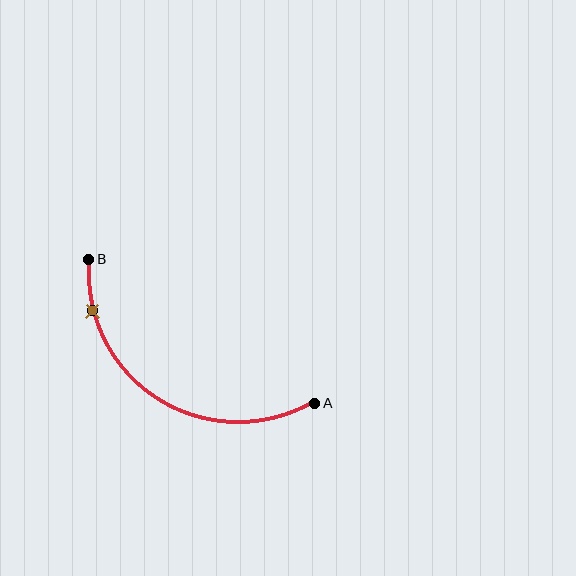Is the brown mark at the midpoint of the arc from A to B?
No. The brown mark lies on the arc but is closer to endpoint B. The arc midpoint would be at the point on the curve equidistant along the arc from both A and B.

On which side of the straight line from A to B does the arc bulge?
The arc bulges below the straight line connecting A and B.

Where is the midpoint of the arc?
The arc midpoint is the point on the curve farthest from the straight line joining A and B. It sits below that line.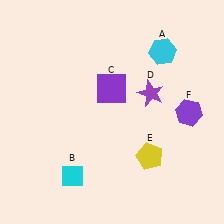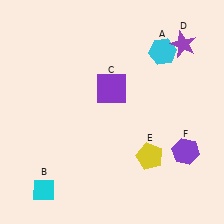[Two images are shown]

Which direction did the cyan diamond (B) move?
The cyan diamond (B) moved left.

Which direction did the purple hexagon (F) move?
The purple hexagon (F) moved down.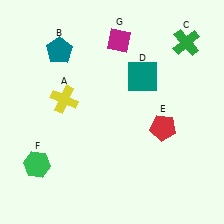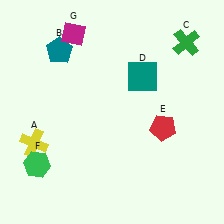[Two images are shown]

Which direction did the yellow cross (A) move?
The yellow cross (A) moved down.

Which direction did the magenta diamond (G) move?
The magenta diamond (G) moved left.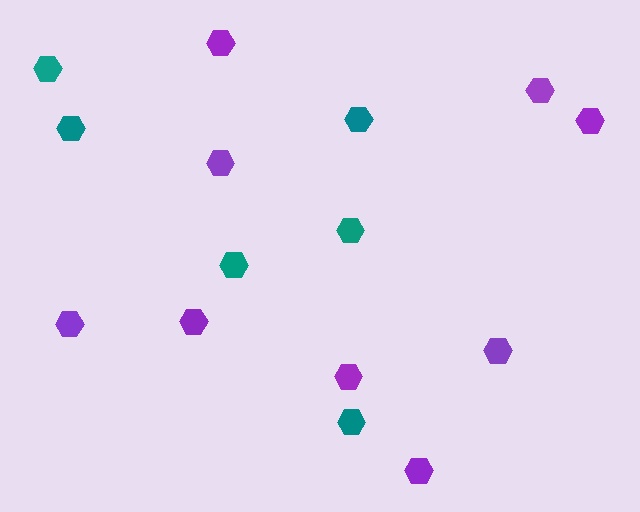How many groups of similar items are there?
There are 2 groups: one group of teal hexagons (6) and one group of purple hexagons (9).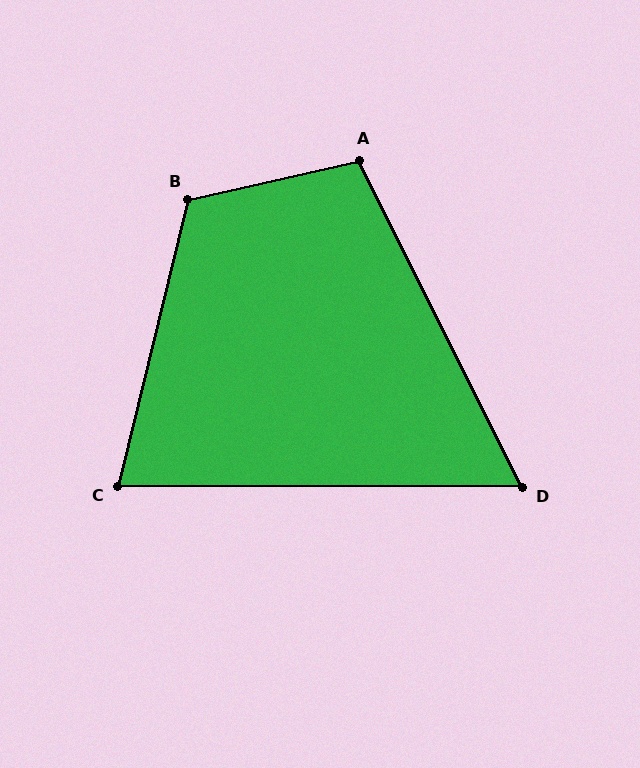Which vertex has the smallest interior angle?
D, at approximately 63 degrees.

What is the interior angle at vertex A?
Approximately 104 degrees (obtuse).